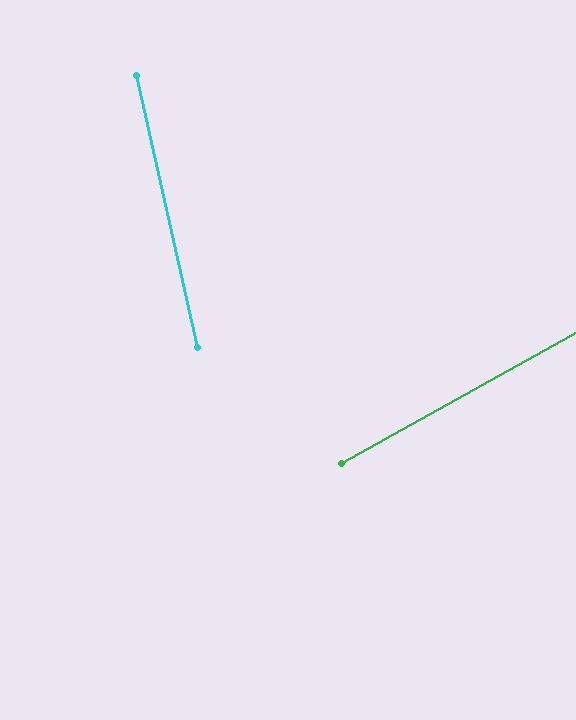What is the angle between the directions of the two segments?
Approximately 74 degrees.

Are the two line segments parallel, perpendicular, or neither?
Neither parallel nor perpendicular — they differ by about 74°.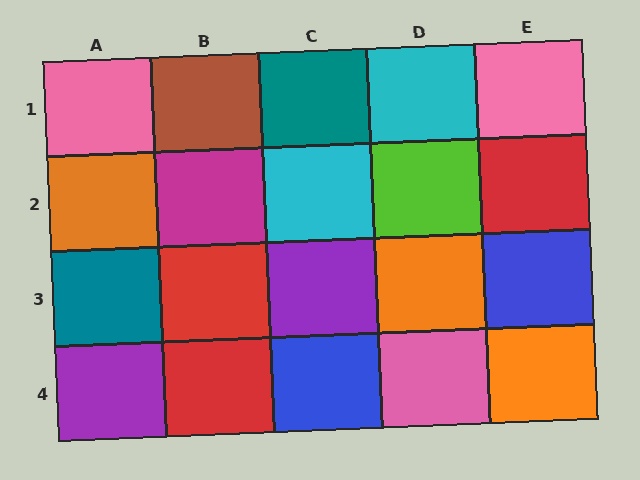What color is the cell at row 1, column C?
Teal.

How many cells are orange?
3 cells are orange.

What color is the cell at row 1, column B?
Brown.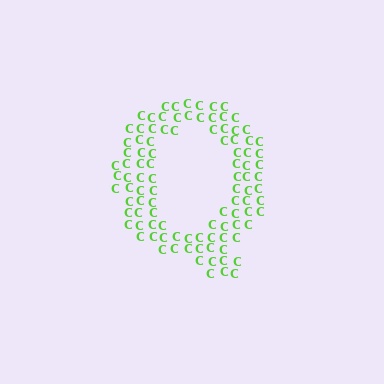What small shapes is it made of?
It is made of small letter C's.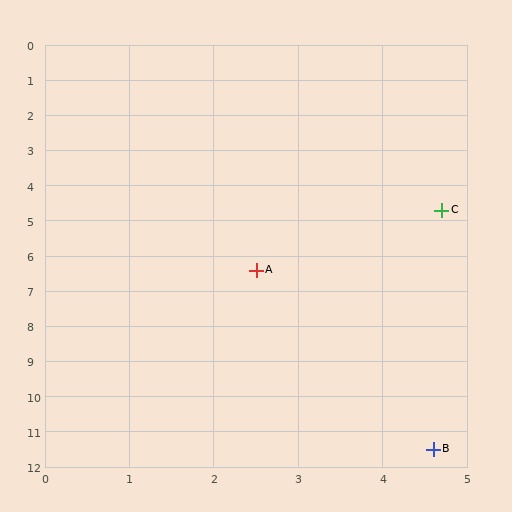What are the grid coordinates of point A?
Point A is at approximately (2.5, 6.4).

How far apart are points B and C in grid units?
Points B and C are about 6.8 grid units apart.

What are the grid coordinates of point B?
Point B is at approximately (4.6, 11.5).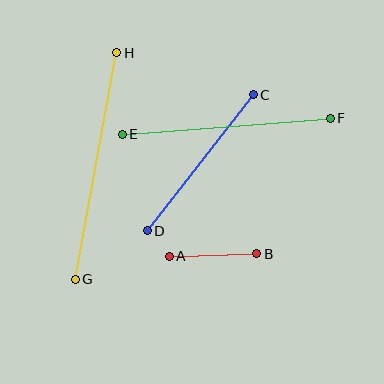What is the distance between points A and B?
The distance is approximately 87 pixels.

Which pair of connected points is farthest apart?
Points G and H are farthest apart.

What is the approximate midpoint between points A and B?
The midpoint is at approximately (213, 255) pixels.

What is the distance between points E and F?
The distance is approximately 209 pixels.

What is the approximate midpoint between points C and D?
The midpoint is at approximately (200, 163) pixels.